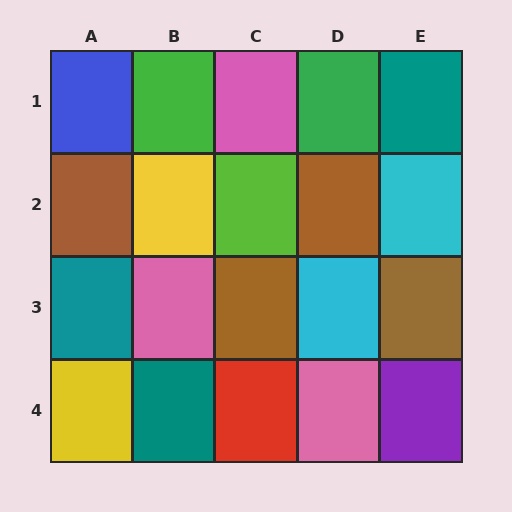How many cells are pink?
3 cells are pink.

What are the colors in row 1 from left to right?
Blue, green, pink, green, teal.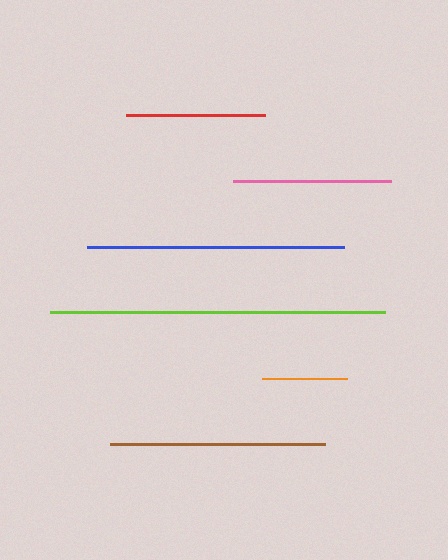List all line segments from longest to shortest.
From longest to shortest: lime, blue, brown, pink, red, orange.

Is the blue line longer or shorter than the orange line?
The blue line is longer than the orange line.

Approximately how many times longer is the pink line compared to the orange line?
The pink line is approximately 1.9 times the length of the orange line.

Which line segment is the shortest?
The orange line is the shortest at approximately 85 pixels.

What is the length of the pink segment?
The pink segment is approximately 158 pixels long.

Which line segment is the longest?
The lime line is the longest at approximately 335 pixels.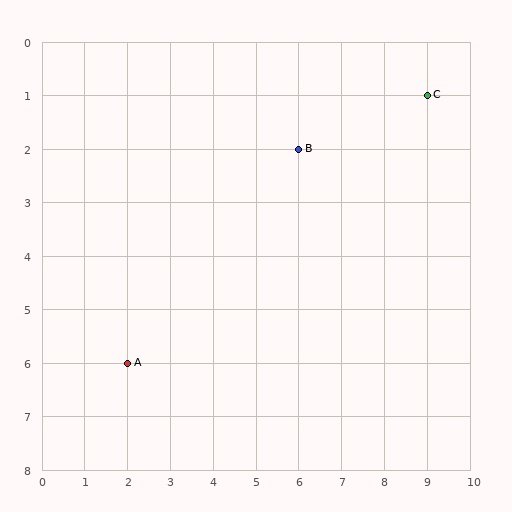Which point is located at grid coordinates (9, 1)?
Point C is at (9, 1).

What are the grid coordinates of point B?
Point B is at grid coordinates (6, 2).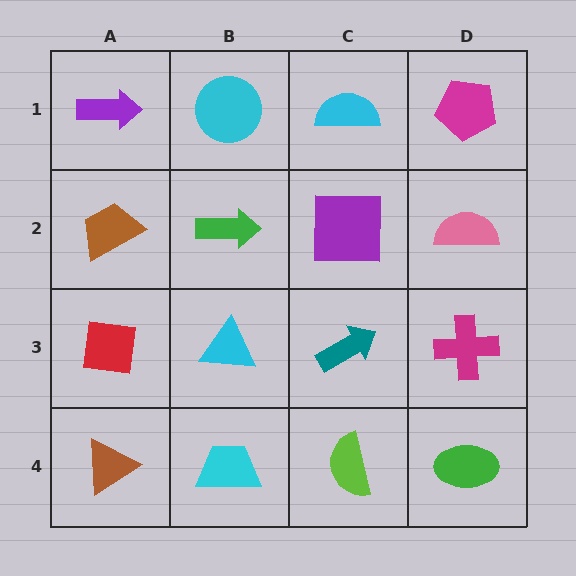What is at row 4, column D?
A green ellipse.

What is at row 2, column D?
A pink semicircle.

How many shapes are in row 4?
4 shapes.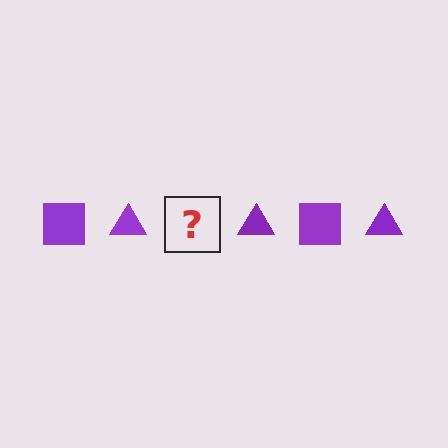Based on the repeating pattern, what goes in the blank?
The blank should be a purple square.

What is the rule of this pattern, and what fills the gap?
The rule is that the pattern cycles through square, triangle shapes in purple. The gap should be filled with a purple square.